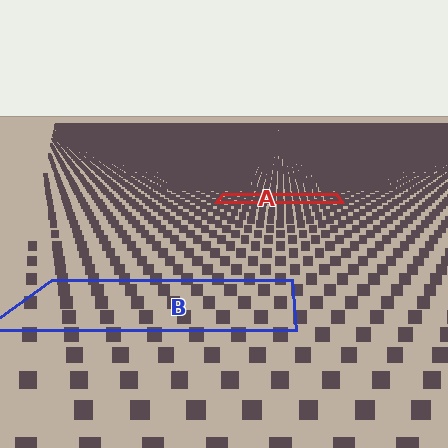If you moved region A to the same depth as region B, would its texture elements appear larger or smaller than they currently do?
They would appear larger. At a closer depth, the same texture elements are projected at a bigger on-screen size.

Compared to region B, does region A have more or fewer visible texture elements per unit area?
Region A has more texture elements per unit area — they are packed more densely because it is farther away.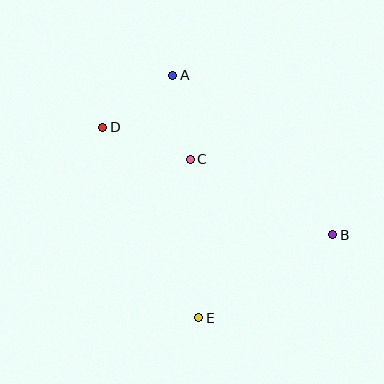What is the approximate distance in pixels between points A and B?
The distance between A and B is approximately 226 pixels.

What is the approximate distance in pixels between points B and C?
The distance between B and C is approximately 161 pixels.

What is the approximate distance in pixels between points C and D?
The distance between C and D is approximately 93 pixels.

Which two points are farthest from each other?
Points B and D are farthest from each other.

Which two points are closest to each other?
Points A and C are closest to each other.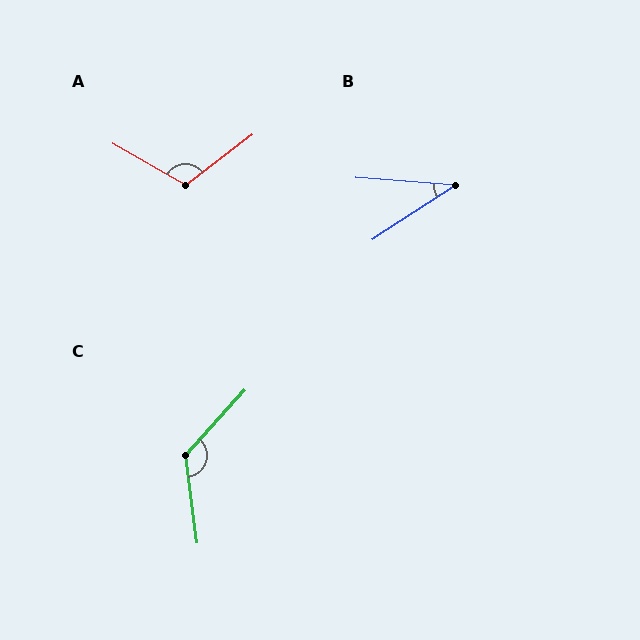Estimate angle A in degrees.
Approximately 113 degrees.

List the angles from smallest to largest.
B (37°), A (113°), C (130°).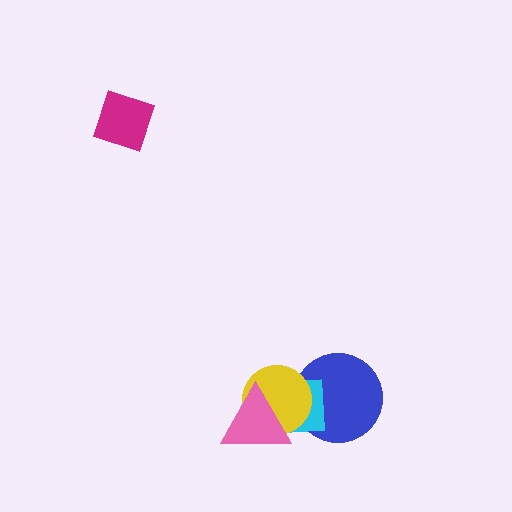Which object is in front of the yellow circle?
The pink triangle is in front of the yellow circle.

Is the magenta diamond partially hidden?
No, no other shape covers it.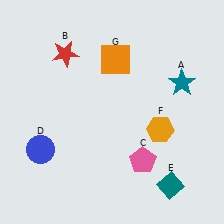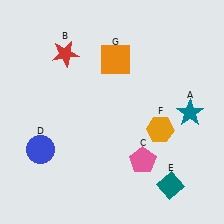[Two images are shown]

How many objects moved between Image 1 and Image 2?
1 object moved between the two images.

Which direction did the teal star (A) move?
The teal star (A) moved down.